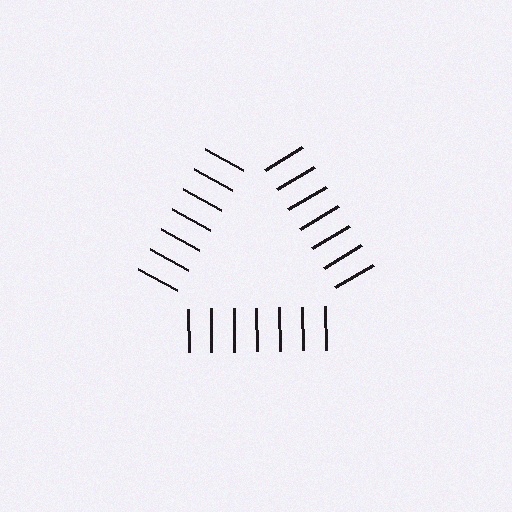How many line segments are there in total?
21 — 7 along each of the 3 edges.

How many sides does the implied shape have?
3 sides — the line-ends trace a triangle.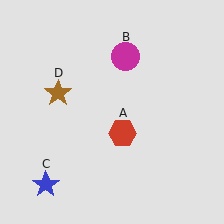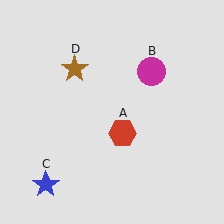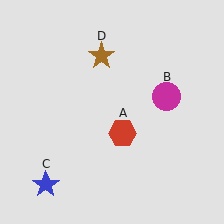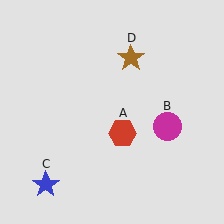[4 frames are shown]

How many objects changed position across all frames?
2 objects changed position: magenta circle (object B), brown star (object D).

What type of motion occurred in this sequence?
The magenta circle (object B), brown star (object D) rotated clockwise around the center of the scene.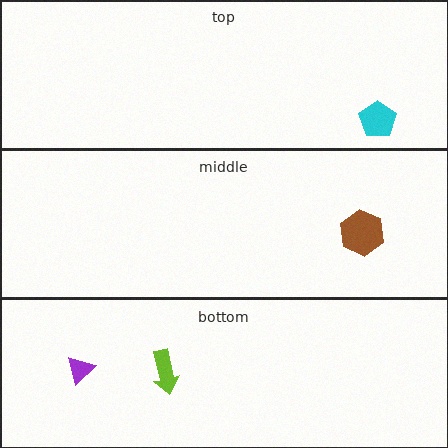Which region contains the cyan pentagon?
The top region.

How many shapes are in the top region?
1.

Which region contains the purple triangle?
The bottom region.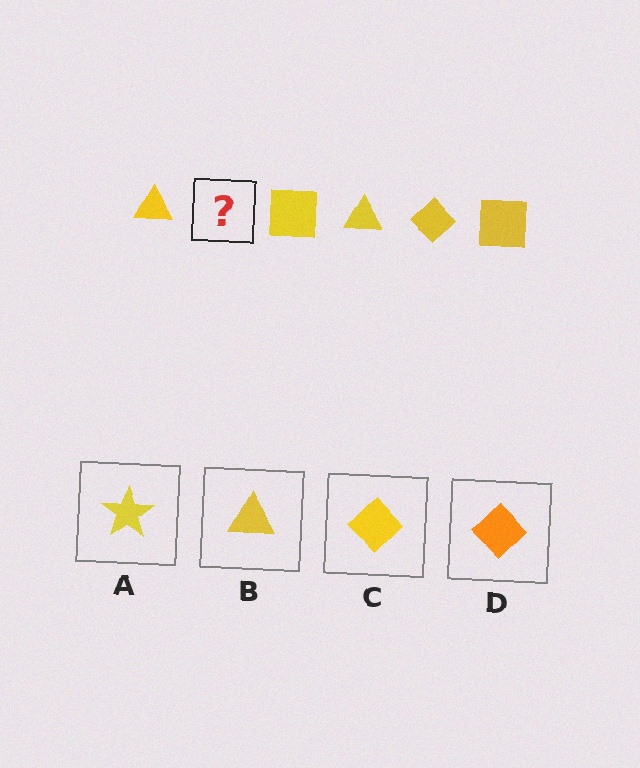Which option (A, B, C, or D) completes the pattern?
C.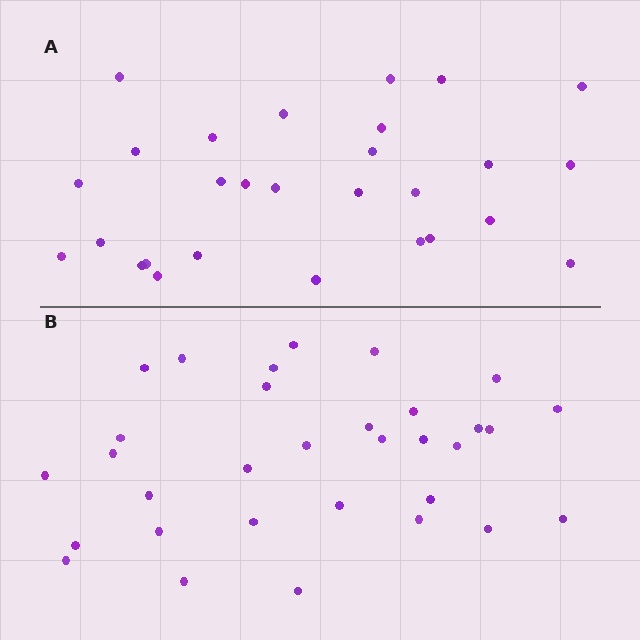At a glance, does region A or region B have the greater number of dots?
Region B (the bottom region) has more dots.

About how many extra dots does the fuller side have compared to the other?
Region B has about 4 more dots than region A.